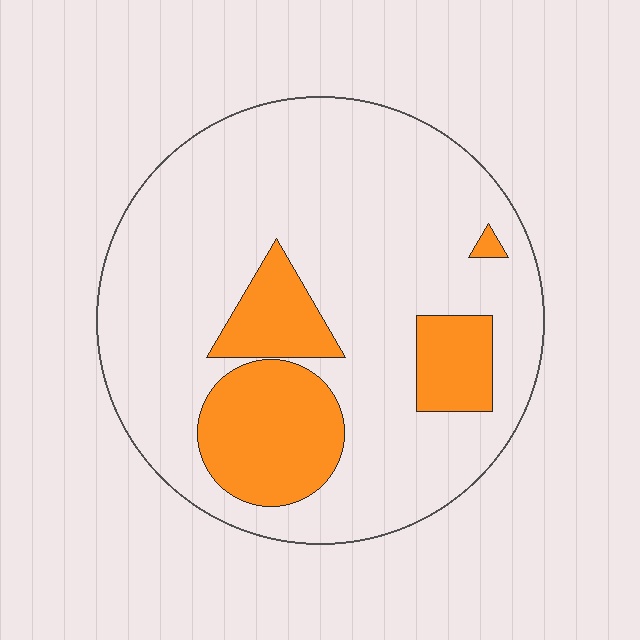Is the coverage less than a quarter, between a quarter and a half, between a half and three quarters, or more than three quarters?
Less than a quarter.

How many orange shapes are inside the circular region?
4.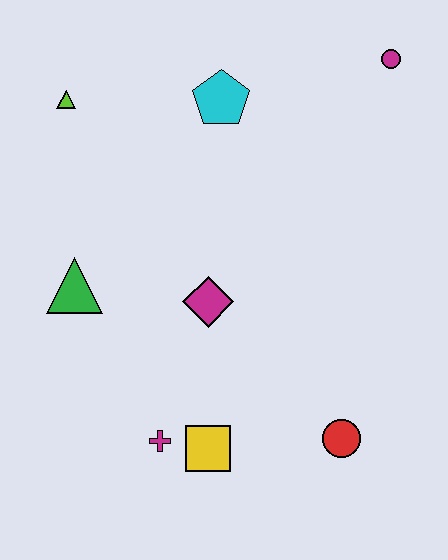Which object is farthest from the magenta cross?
The magenta circle is farthest from the magenta cross.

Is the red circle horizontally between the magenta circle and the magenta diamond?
Yes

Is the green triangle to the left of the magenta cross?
Yes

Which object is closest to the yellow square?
The magenta cross is closest to the yellow square.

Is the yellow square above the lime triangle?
No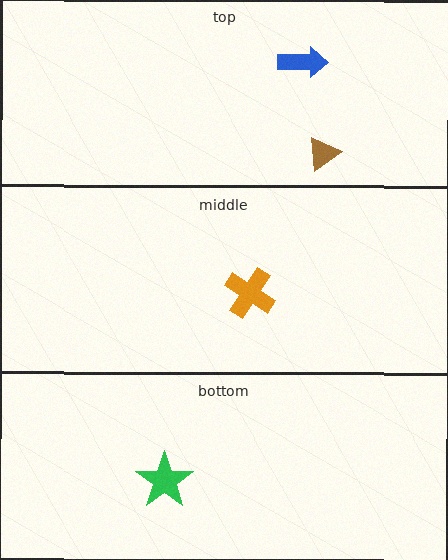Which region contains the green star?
The bottom region.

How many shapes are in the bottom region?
1.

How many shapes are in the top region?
2.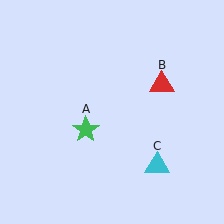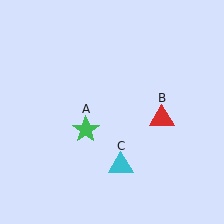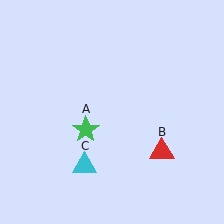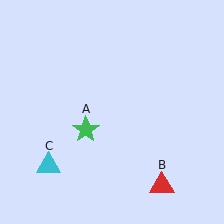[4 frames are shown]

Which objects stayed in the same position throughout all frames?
Green star (object A) remained stationary.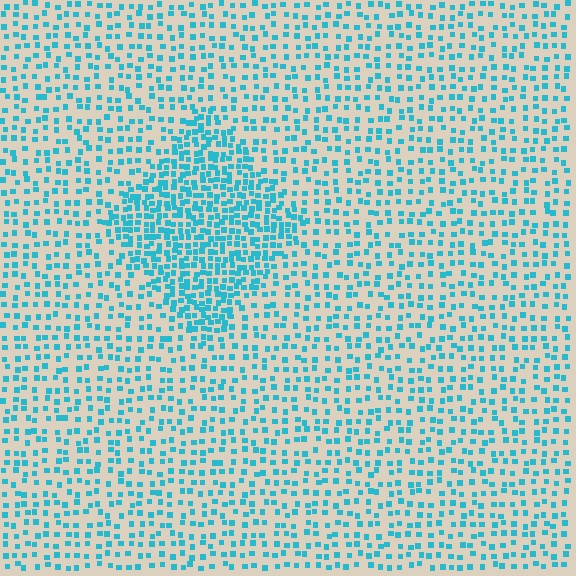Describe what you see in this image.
The image contains small cyan elements arranged at two different densities. A diamond-shaped region is visible where the elements are more densely packed than the surrounding area.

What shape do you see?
I see a diamond.